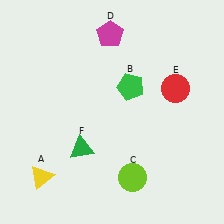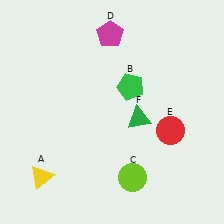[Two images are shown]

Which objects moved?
The objects that moved are: the red circle (E), the green triangle (F).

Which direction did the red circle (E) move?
The red circle (E) moved down.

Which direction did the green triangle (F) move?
The green triangle (F) moved right.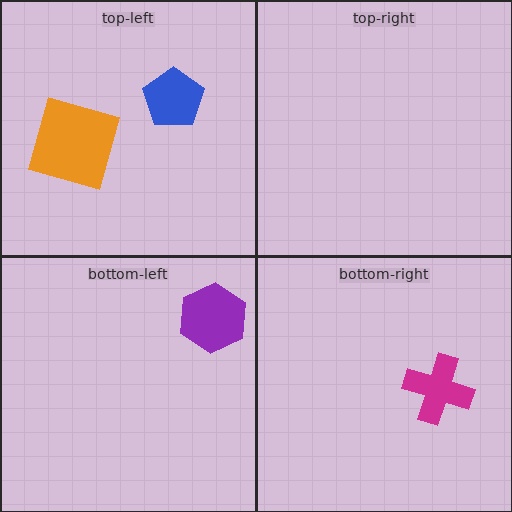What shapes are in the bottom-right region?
The magenta cross.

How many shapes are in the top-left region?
2.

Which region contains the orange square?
The top-left region.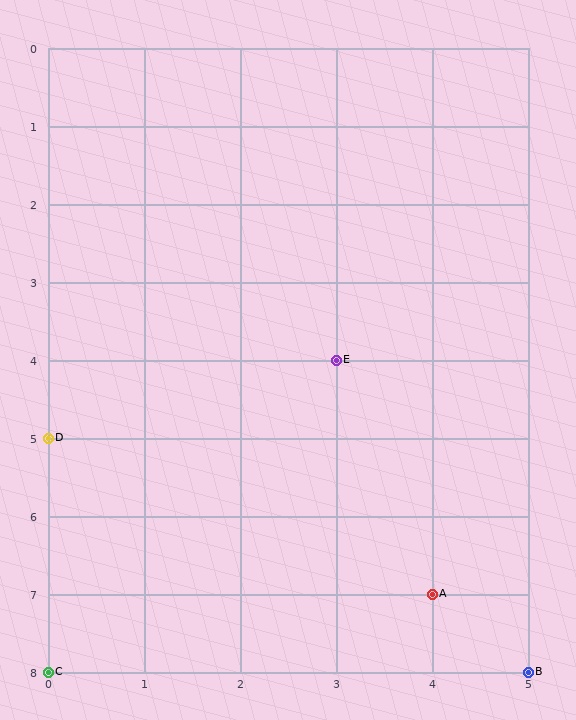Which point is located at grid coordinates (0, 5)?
Point D is at (0, 5).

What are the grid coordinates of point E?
Point E is at grid coordinates (3, 4).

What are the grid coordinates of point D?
Point D is at grid coordinates (0, 5).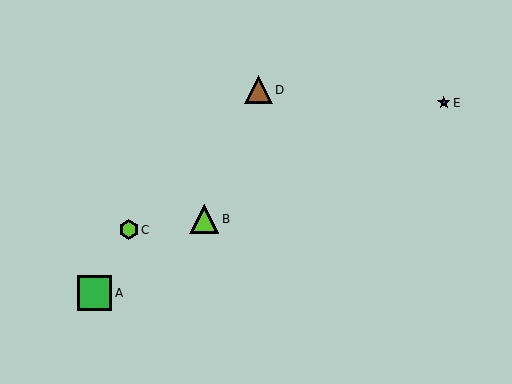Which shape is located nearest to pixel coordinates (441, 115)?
The blue star (labeled E) at (444, 103) is nearest to that location.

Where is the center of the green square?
The center of the green square is at (94, 293).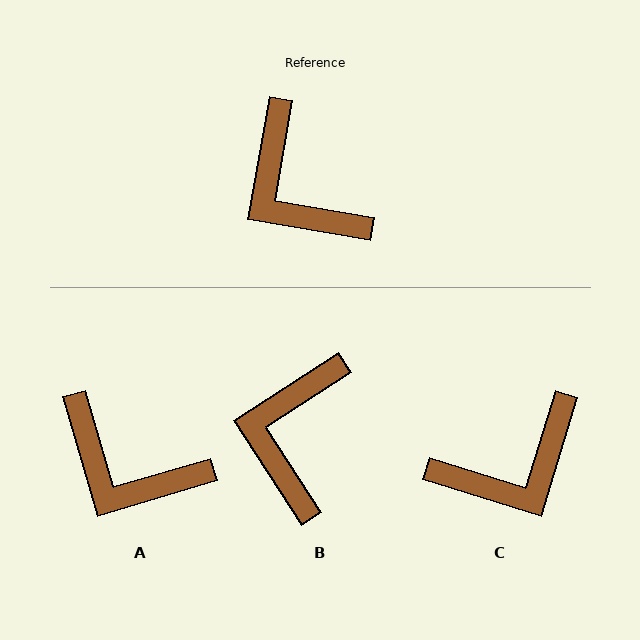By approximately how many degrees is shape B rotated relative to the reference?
Approximately 47 degrees clockwise.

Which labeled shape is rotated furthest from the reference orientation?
C, about 83 degrees away.